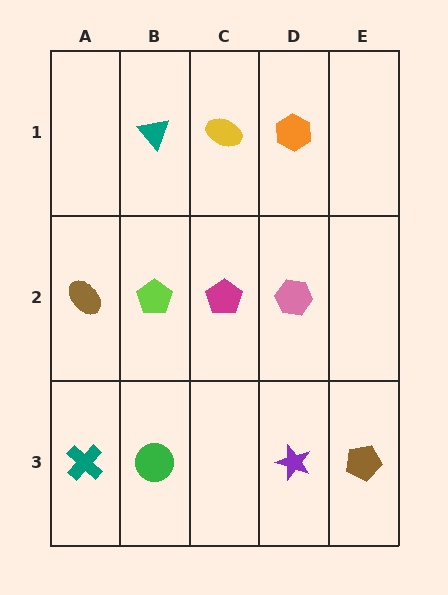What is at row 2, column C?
A magenta pentagon.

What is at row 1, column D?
An orange hexagon.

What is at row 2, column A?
A brown ellipse.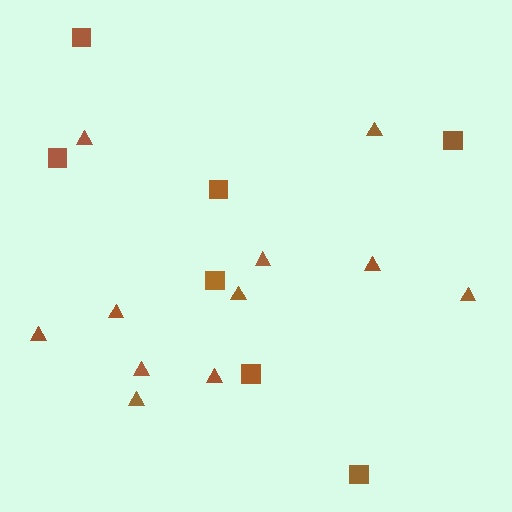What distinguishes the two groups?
There are 2 groups: one group of triangles (11) and one group of squares (7).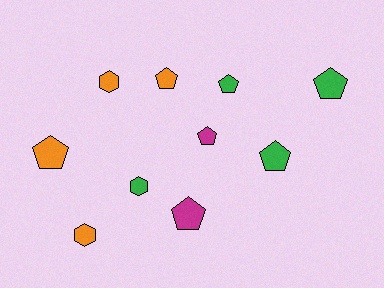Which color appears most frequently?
Green, with 4 objects.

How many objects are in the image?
There are 10 objects.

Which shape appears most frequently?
Pentagon, with 7 objects.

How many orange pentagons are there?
There are 2 orange pentagons.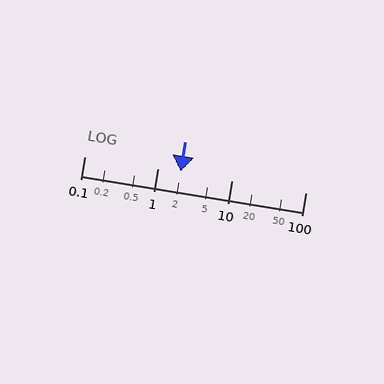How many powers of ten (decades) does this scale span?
The scale spans 3 decades, from 0.1 to 100.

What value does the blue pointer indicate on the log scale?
The pointer indicates approximately 2.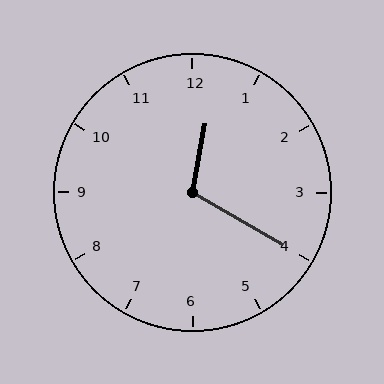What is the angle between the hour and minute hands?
Approximately 110 degrees.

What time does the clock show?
12:20.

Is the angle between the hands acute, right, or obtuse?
It is obtuse.